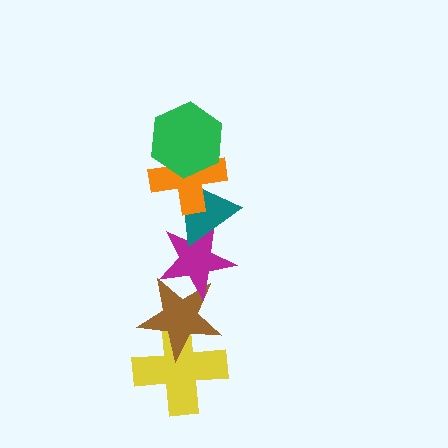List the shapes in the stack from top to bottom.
From top to bottom: the green hexagon, the orange cross, the teal triangle, the magenta star, the brown star, the yellow cross.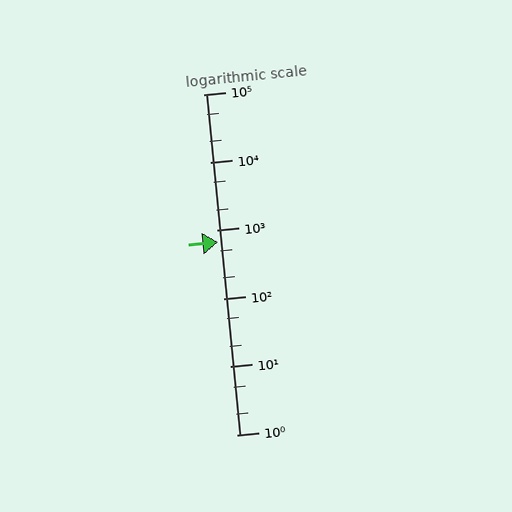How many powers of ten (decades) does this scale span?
The scale spans 5 decades, from 1 to 100000.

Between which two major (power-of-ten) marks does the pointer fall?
The pointer is between 100 and 1000.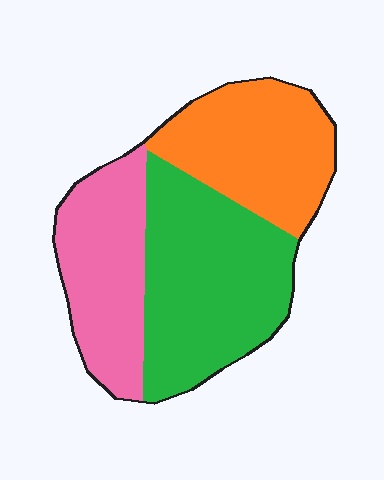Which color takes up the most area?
Green, at roughly 40%.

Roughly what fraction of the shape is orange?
Orange takes up about one third (1/3) of the shape.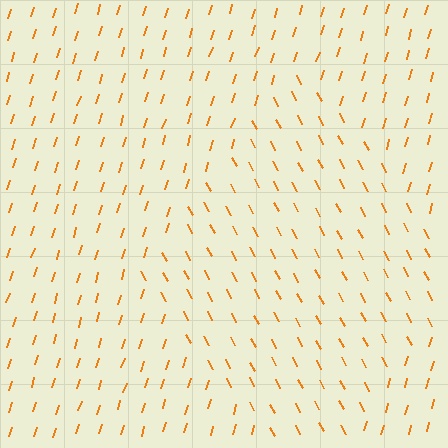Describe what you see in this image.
The image is filled with small orange line segments. A diamond region in the image has lines oriented differently from the surrounding lines, creating a visible texture boundary.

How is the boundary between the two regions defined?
The boundary is defined purely by a change in line orientation (approximately 45 degrees difference). All lines are the same color and thickness.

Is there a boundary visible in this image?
Yes, there is a texture boundary formed by a change in line orientation.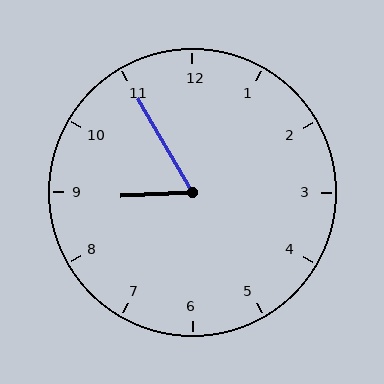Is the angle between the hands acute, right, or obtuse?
It is acute.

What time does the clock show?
8:55.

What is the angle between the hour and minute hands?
Approximately 62 degrees.